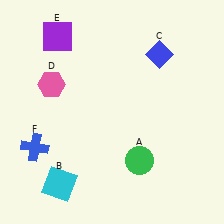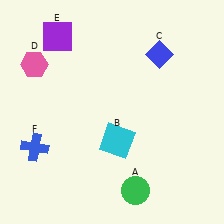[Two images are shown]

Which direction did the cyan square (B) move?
The cyan square (B) moved right.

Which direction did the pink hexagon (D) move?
The pink hexagon (D) moved up.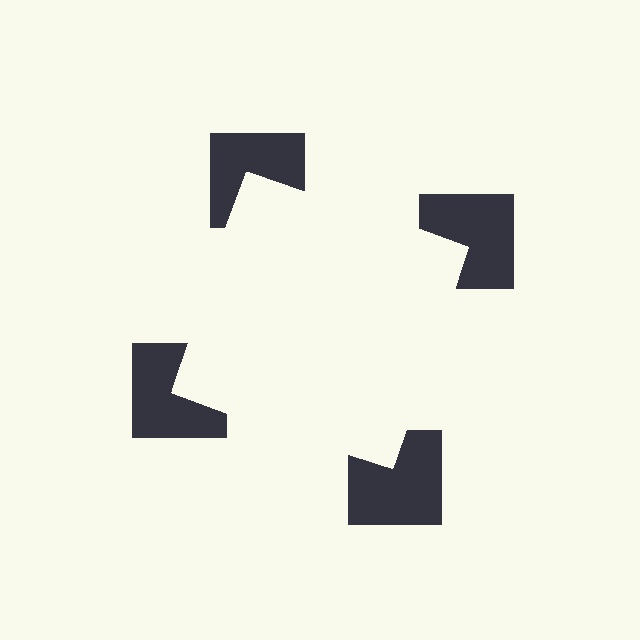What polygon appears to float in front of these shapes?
An illusory square — its edges are inferred from the aligned wedge cuts in the notched squares, not physically drawn.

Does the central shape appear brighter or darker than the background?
It typically appears slightly brighter than the background, even though no actual brightness change is drawn.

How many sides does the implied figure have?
4 sides.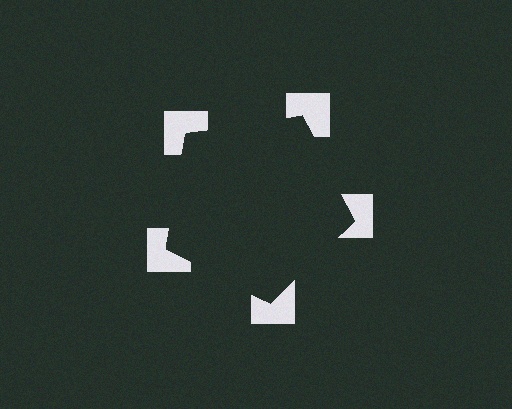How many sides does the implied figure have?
5 sides.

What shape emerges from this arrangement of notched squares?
An illusory pentagon — its edges are inferred from the aligned wedge cuts in the notched squares, not physically drawn.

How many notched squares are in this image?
There are 5 — one at each vertex of the illusory pentagon.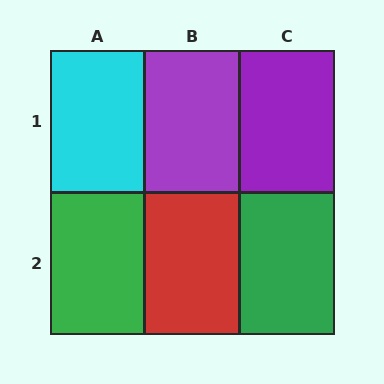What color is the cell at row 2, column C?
Green.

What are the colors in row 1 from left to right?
Cyan, purple, purple.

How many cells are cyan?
1 cell is cyan.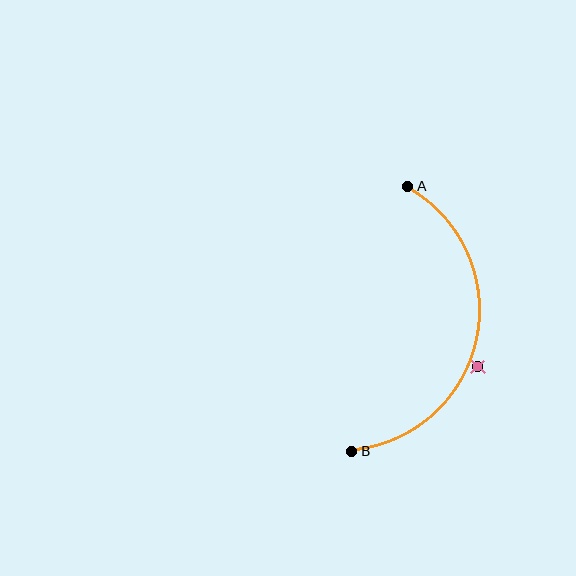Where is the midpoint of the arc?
The arc midpoint is the point on the curve farthest from the straight line joining A and B. It sits to the right of that line.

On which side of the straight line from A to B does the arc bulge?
The arc bulges to the right of the straight line connecting A and B.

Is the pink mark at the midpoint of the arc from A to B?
No — the pink mark does not lie on the arc at all. It sits slightly outside the curve.